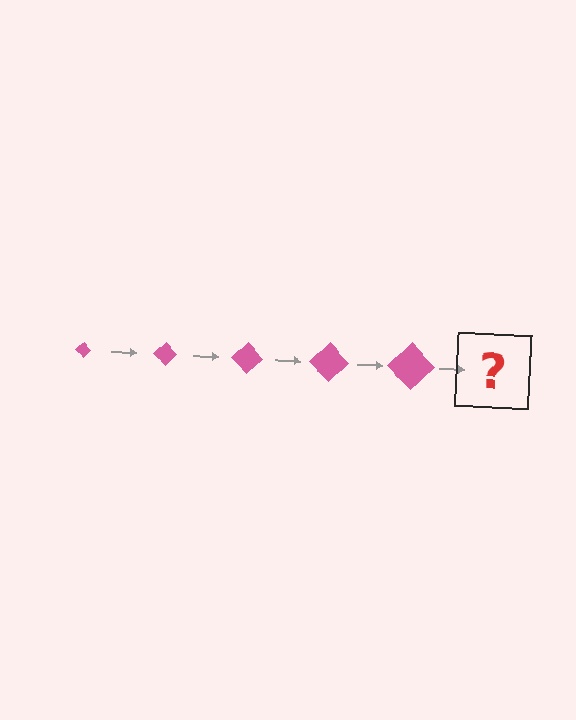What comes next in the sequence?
The next element should be a pink diamond, larger than the previous one.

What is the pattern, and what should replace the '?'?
The pattern is that the diamond gets progressively larger each step. The '?' should be a pink diamond, larger than the previous one.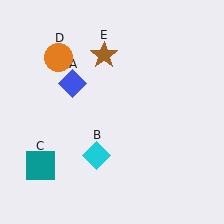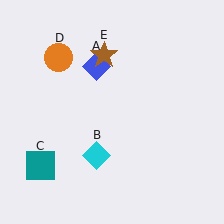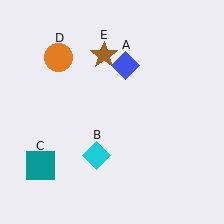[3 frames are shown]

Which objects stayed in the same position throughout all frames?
Cyan diamond (object B) and teal square (object C) and orange circle (object D) and brown star (object E) remained stationary.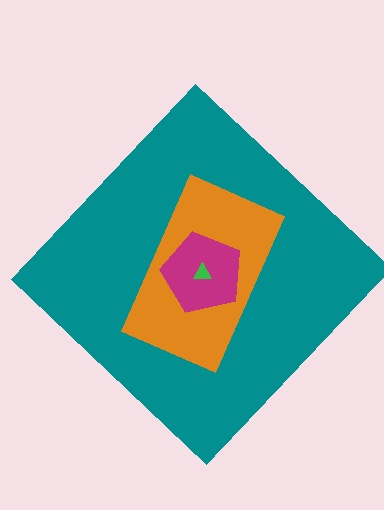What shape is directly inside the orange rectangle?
The magenta pentagon.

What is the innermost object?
The green triangle.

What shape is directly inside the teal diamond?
The orange rectangle.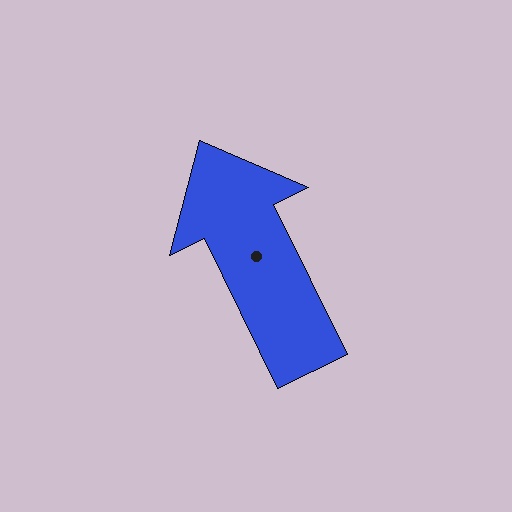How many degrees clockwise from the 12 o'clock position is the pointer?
Approximately 334 degrees.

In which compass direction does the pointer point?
Northwest.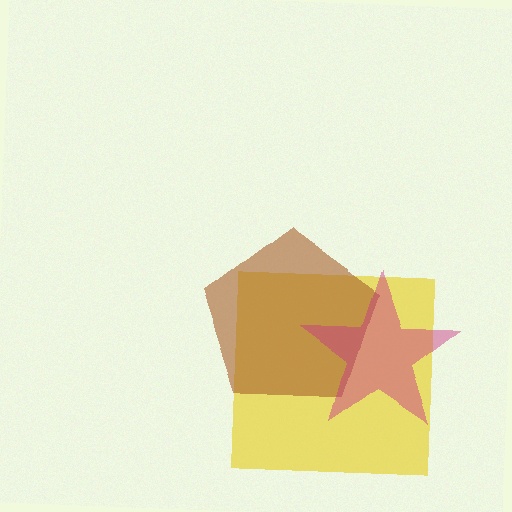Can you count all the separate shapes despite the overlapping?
Yes, there are 3 separate shapes.